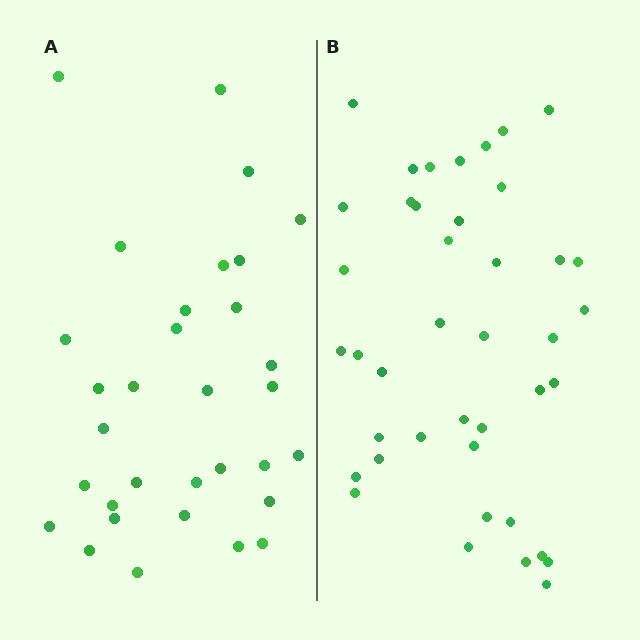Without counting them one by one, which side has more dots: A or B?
Region B (the right region) has more dots.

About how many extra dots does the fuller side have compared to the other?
Region B has roughly 8 or so more dots than region A.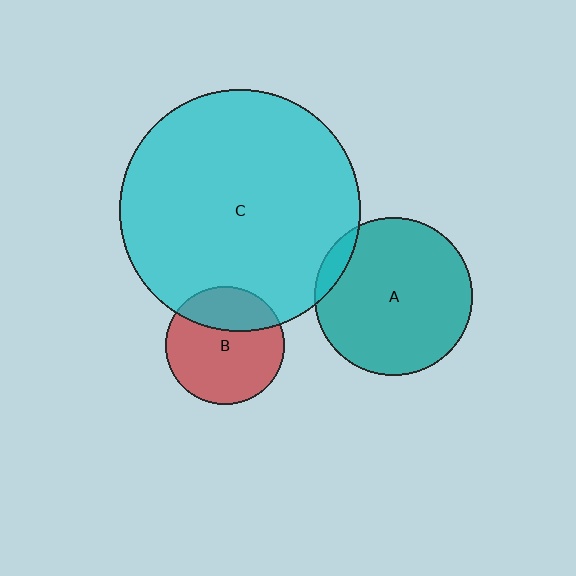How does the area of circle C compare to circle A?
Approximately 2.4 times.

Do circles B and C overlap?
Yes.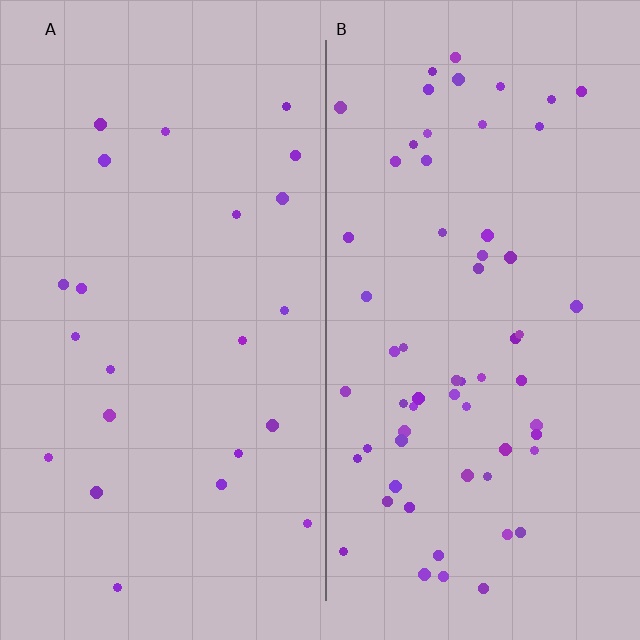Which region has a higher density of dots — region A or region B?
B (the right).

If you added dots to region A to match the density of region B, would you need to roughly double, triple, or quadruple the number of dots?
Approximately triple.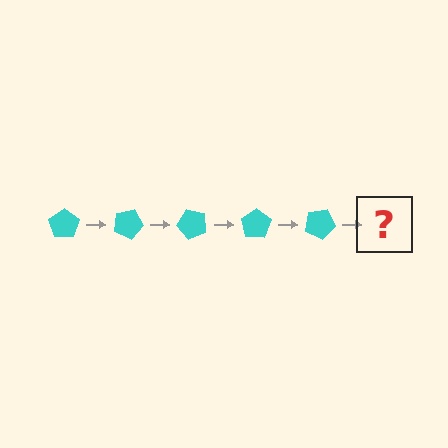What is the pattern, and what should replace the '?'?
The pattern is that the pentagon rotates 25 degrees each step. The '?' should be a cyan pentagon rotated 125 degrees.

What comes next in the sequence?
The next element should be a cyan pentagon rotated 125 degrees.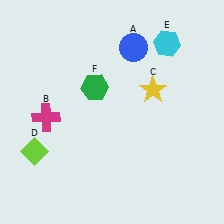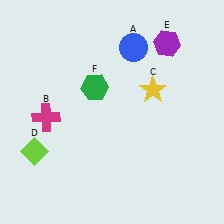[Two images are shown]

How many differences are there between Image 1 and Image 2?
There is 1 difference between the two images.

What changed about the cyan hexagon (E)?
In Image 1, E is cyan. In Image 2, it changed to purple.